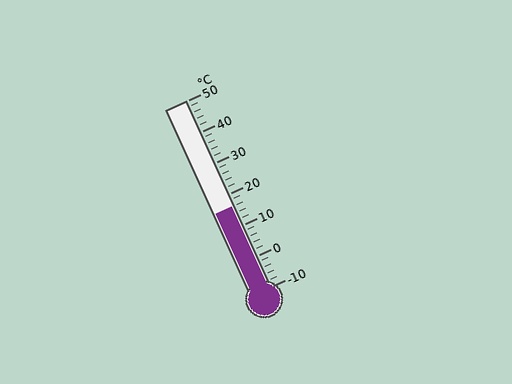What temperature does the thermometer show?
The thermometer shows approximately 16°C.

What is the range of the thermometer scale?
The thermometer scale ranges from -10°C to 50°C.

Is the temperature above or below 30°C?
The temperature is below 30°C.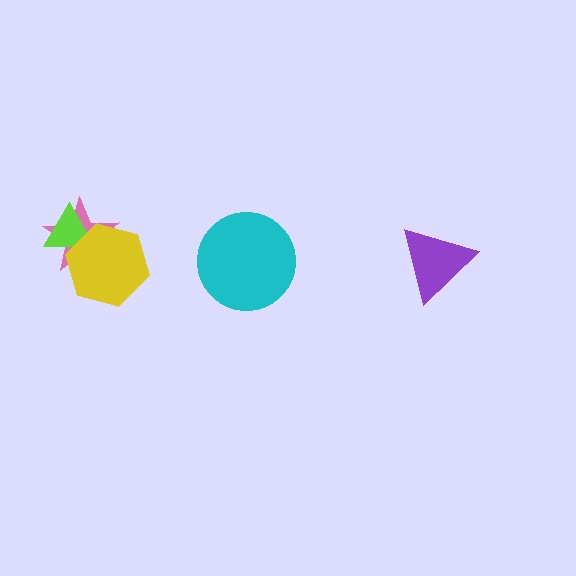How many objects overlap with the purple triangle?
0 objects overlap with the purple triangle.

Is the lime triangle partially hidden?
Yes, it is partially covered by another shape.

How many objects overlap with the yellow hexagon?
2 objects overlap with the yellow hexagon.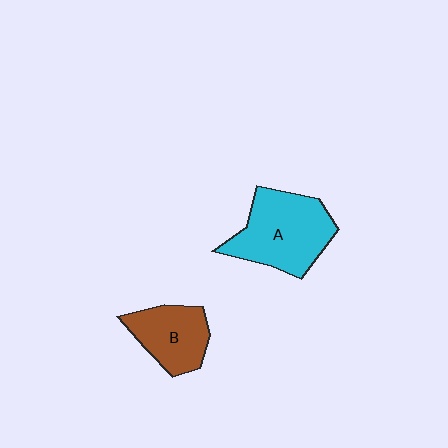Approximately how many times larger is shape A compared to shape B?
Approximately 1.5 times.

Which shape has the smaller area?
Shape B (brown).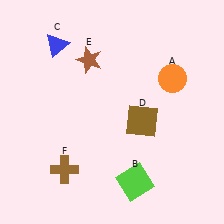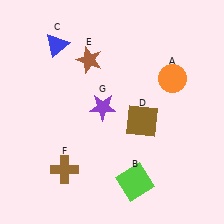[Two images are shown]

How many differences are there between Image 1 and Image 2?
There is 1 difference between the two images.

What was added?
A purple star (G) was added in Image 2.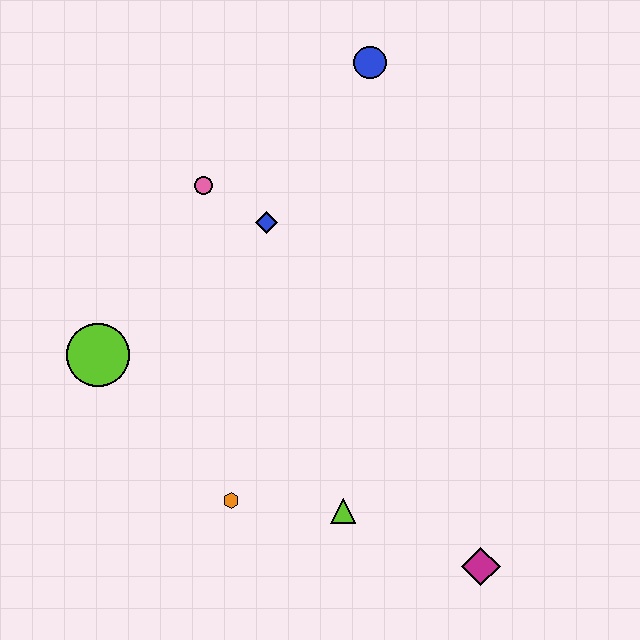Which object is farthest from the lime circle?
The magenta diamond is farthest from the lime circle.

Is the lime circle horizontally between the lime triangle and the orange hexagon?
No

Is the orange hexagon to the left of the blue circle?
Yes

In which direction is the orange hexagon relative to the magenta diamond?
The orange hexagon is to the left of the magenta diamond.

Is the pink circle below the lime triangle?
No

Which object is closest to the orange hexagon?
The lime triangle is closest to the orange hexagon.